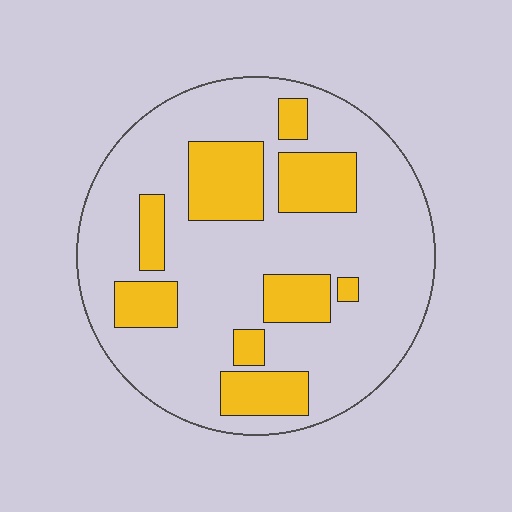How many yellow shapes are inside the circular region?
9.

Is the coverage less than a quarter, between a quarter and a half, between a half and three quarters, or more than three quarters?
Between a quarter and a half.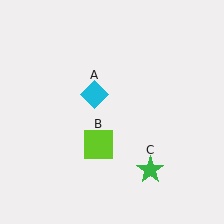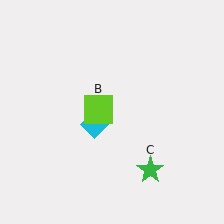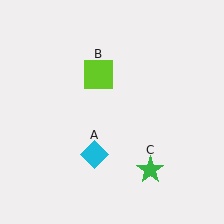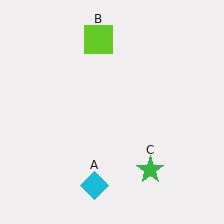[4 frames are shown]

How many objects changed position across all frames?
2 objects changed position: cyan diamond (object A), lime square (object B).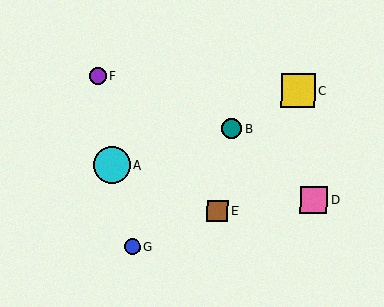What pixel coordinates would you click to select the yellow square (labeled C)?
Click at (298, 91) to select the yellow square C.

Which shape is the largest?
The cyan circle (labeled A) is the largest.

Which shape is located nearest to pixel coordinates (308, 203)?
The pink square (labeled D) at (314, 200) is nearest to that location.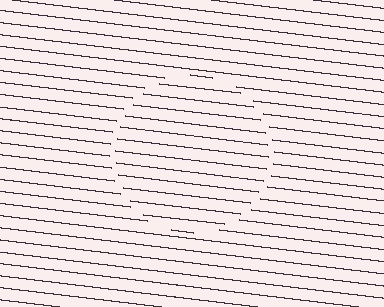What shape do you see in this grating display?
An illusory circle. The interior of the shape contains the same grating, shifted by half a period — the contour is defined by the phase discontinuity where line-ends from the inner and outer gratings abut.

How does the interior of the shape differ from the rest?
The interior of the shape contains the same grating, shifted by half a period — the contour is defined by the phase discontinuity where line-ends from the inner and outer gratings abut.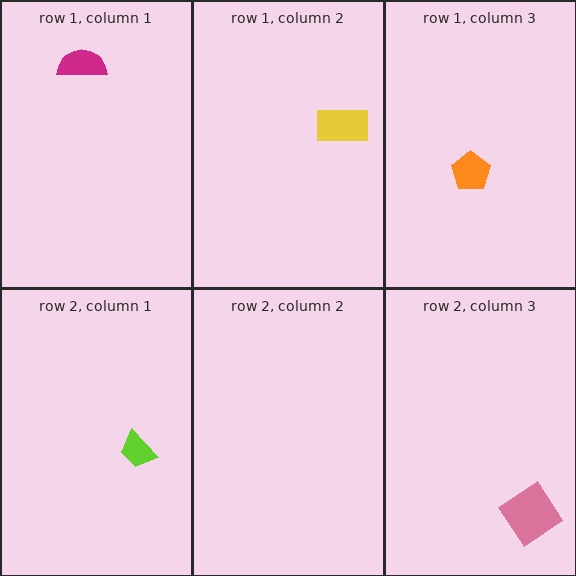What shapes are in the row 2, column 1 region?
The lime trapezoid.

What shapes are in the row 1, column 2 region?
The yellow rectangle.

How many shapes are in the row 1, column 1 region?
1.